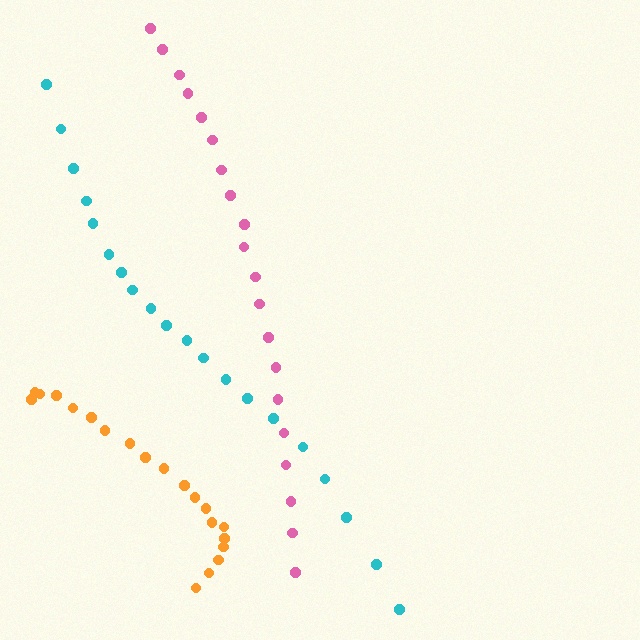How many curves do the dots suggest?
There are 3 distinct paths.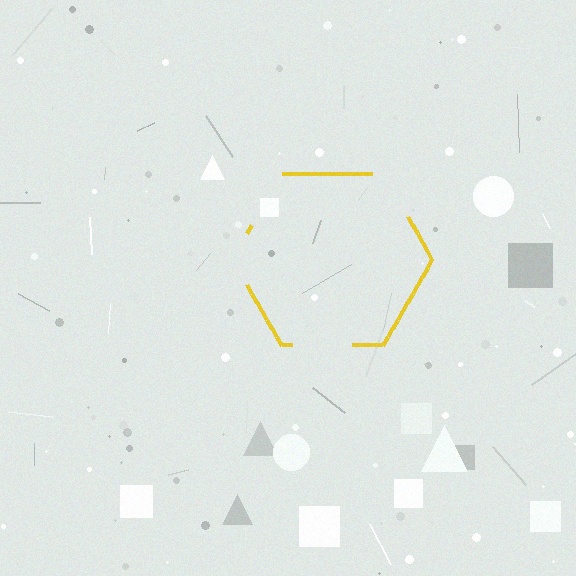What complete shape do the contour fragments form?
The contour fragments form a hexagon.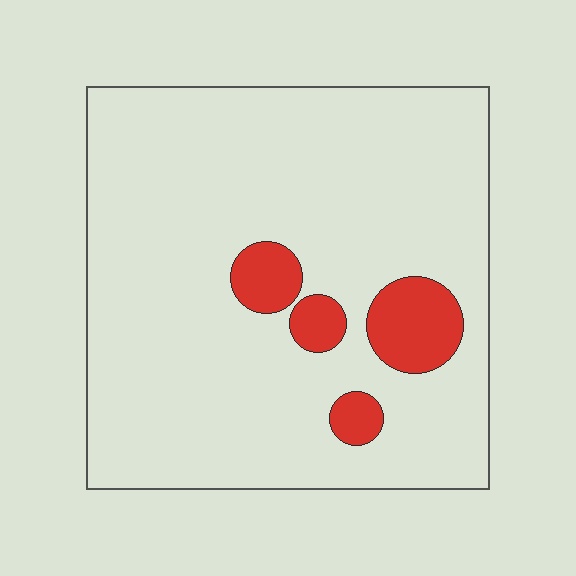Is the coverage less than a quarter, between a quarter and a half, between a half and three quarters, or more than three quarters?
Less than a quarter.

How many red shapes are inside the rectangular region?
4.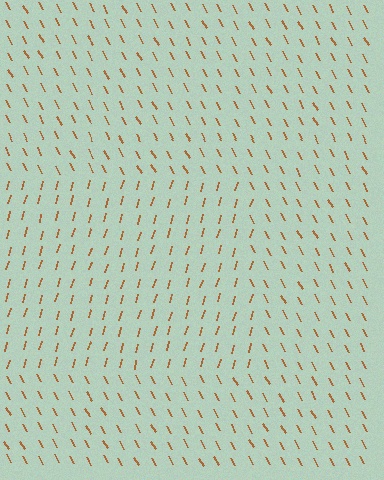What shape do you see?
I see a rectangle.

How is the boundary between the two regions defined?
The boundary is defined purely by a change in line orientation (approximately 45 degrees difference). All lines are the same color and thickness.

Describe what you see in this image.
The image is filled with small brown line segments. A rectangle region in the image has lines oriented differently from the surrounding lines, creating a visible texture boundary.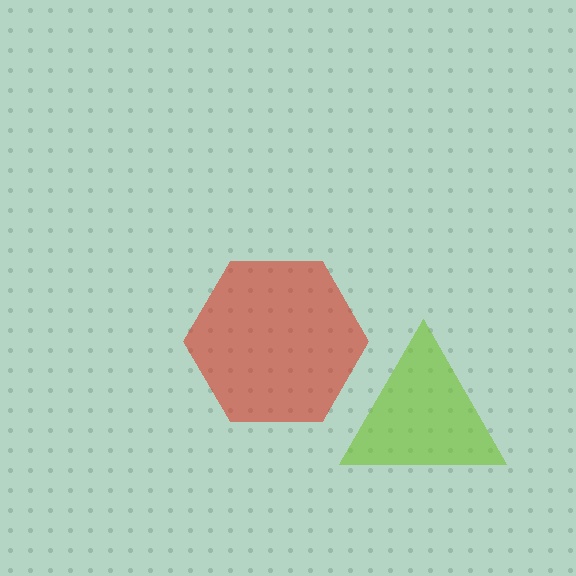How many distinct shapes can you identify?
There are 2 distinct shapes: a lime triangle, a red hexagon.